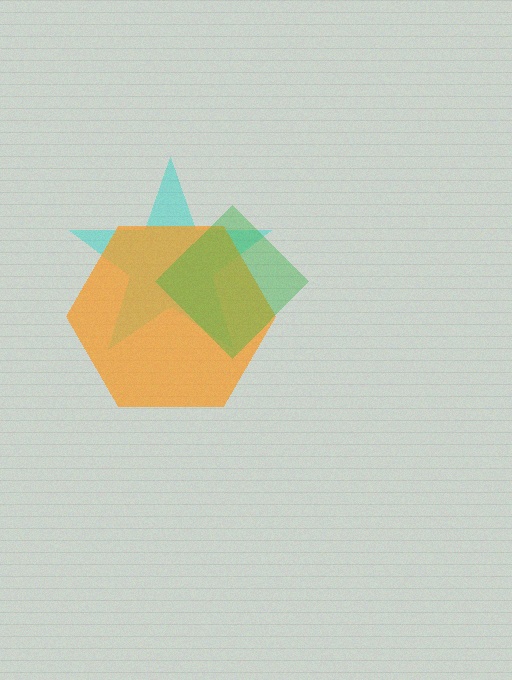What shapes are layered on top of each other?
The layered shapes are: a cyan star, an orange hexagon, a green diamond.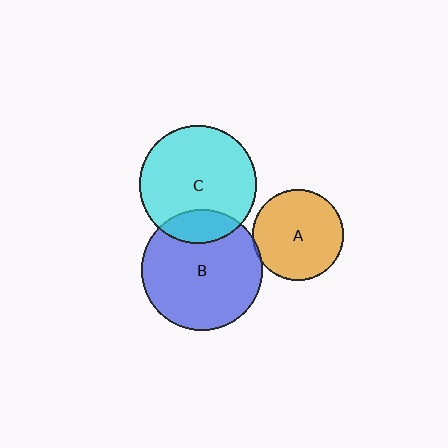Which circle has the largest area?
Circle B (blue).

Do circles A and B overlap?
Yes.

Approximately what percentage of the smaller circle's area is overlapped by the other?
Approximately 5%.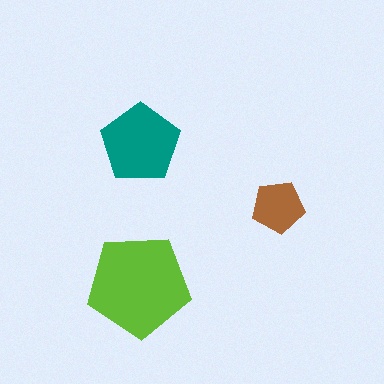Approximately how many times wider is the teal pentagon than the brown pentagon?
About 1.5 times wider.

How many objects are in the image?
There are 3 objects in the image.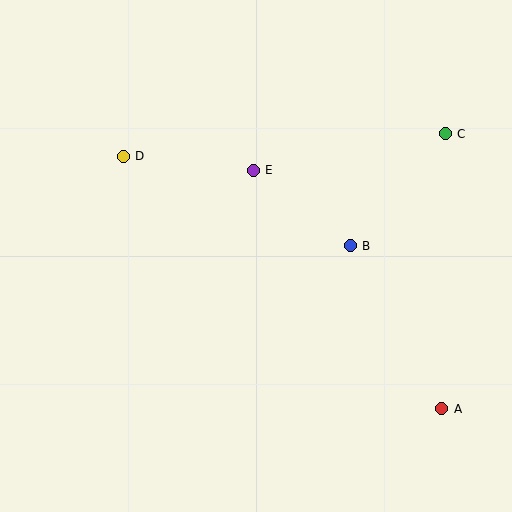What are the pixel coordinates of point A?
Point A is at (442, 409).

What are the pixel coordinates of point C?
Point C is at (445, 134).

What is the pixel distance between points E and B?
The distance between E and B is 123 pixels.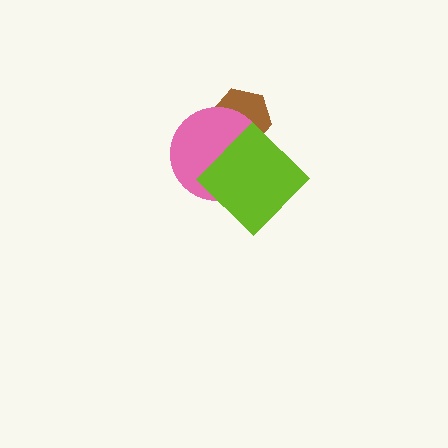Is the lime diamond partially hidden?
No, no other shape covers it.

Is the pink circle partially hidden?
Yes, it is partially covered by another shape.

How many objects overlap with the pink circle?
2 objects overlap with the pink circle.